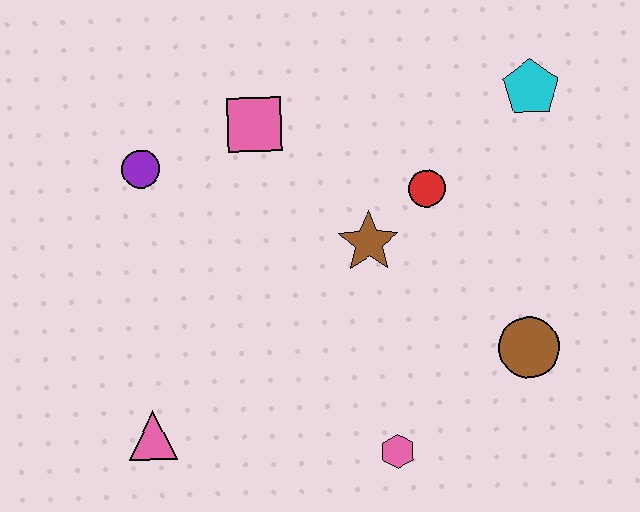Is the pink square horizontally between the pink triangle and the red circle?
Yes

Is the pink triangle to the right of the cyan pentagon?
No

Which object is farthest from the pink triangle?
The cyan pentagon is farthest from the pink triangle.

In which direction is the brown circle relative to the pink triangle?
The brown circle is to the right of the pink triangle.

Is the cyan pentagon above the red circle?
Yes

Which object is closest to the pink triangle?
The pink hexagon is closest to the pink triangle.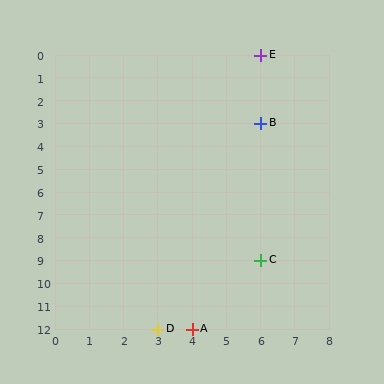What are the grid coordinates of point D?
Point D is at grid coordinates (3, 12).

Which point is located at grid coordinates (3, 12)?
Point D is at (3, 12).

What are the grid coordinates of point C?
Point C is at grid coordinates (6, 9).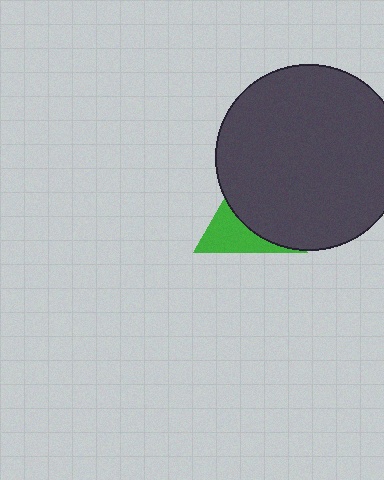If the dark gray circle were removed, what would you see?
You would see the complete green triangle.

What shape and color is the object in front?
The object in front is a dark gray circle.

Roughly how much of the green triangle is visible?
A small part of it is visible (roughly 40%).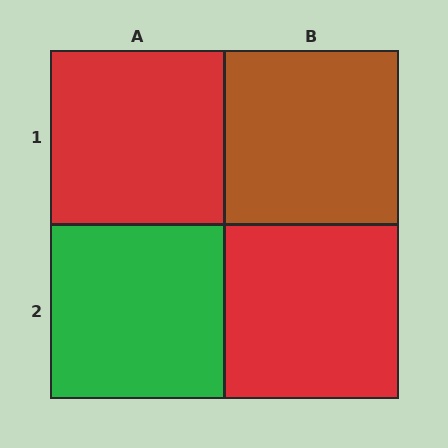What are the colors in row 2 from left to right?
Green, red.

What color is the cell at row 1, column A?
Red.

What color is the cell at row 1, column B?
Brown.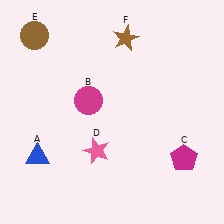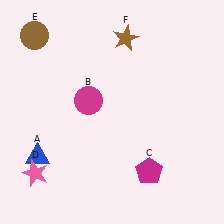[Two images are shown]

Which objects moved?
The objects that moved are: the magenta pentagon (C), the pink star (D).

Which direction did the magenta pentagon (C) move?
The magenta pentagon (C) moved left.